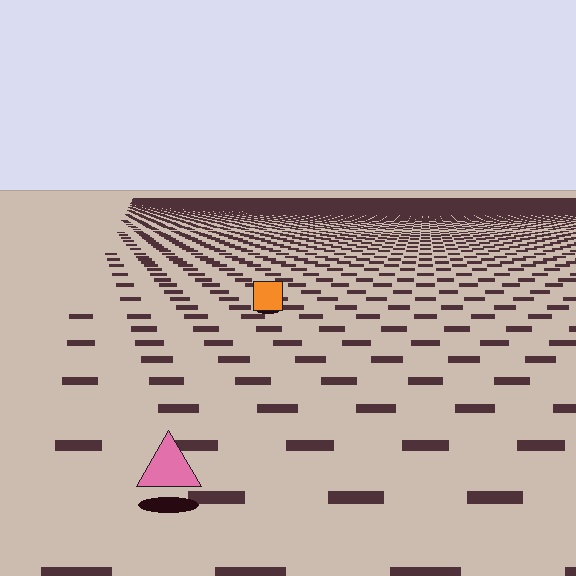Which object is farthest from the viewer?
The orange square is farthest from the viewer. It appears smaller and the ground texture around it is denser.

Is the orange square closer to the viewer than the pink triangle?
No. The pink triangle is closer — you can tell from the texture gradient: the ground texture is coarser near it.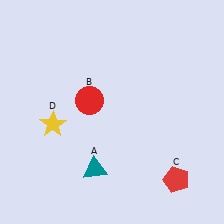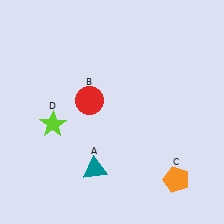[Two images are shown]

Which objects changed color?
C changed from red to orange. D changed from yellow to lime.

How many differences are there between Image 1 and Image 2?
There are 2 differences between the two images.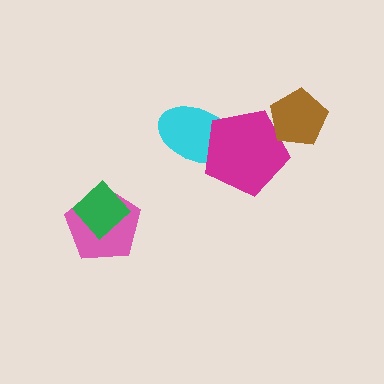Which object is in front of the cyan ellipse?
The magenta pentagon is in front of the cyan ellipse.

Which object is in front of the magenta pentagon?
The brown pentagon is in front of the magenta pentagon.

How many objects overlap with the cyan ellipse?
1 object overlaps with the cyan ellipse.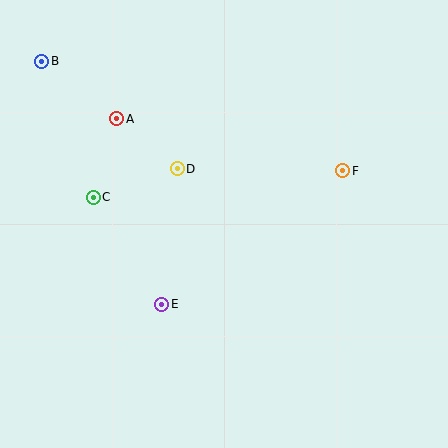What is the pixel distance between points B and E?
The distance between B and E is 271 pixels.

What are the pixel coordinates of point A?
Point A is at (117, 119).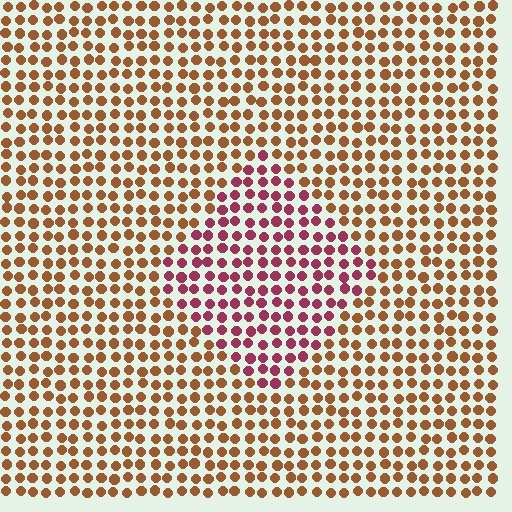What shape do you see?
I see a diamond.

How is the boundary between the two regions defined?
The boundary is defined purely by a slight shift in hue (about 46 degrees). Spacing, size, and orientation are identical on both sides.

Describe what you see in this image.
The image is filled with small brown elements in a uniform arrangement. A diamond-shaped region is visible where the elements are tinted to a slightly different hue, forming a subtle color boundary.